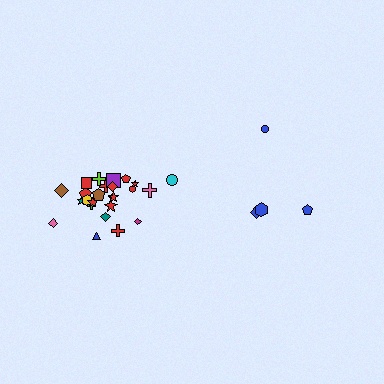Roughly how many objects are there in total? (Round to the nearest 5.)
Roughly 30 objects in total.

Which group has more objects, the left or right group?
The left group.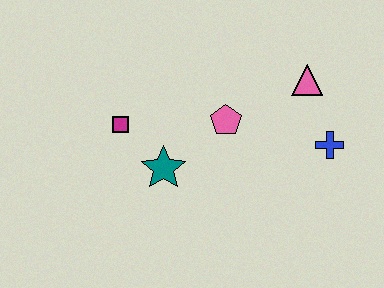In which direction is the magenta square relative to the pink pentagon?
The magenta square is to the left of the pink pentagon.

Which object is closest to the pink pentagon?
The teal star is closest to the pink pentagon.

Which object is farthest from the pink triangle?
The magenta square is farthest from the pink triangle.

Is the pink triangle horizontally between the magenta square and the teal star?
No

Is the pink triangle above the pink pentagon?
Yes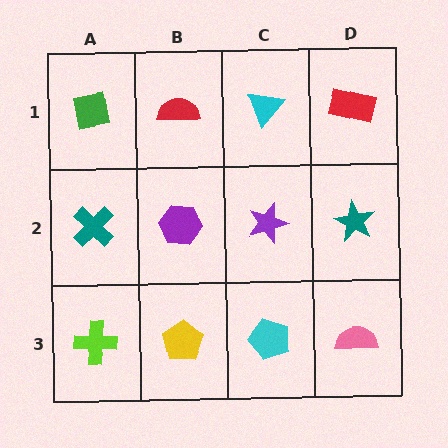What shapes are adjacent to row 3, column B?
A purple hexagon (row 2, column B), a lime cross (row 3, column A), a cyan pentagon (row 3, column C).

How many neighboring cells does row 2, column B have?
4.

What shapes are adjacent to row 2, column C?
A cyan triangle (row 1, column C), a cyan pentagon (row 3, column C), a purple hexagon (row 2, column B), a teal star (row 2, column D).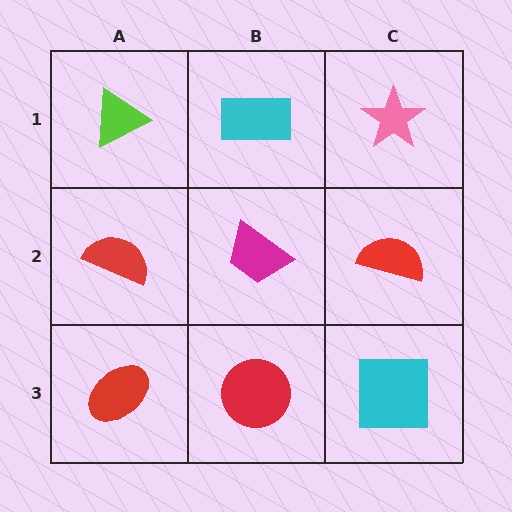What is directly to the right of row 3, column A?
A red circle.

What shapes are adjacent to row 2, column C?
A pink star (row 1, column C), a cyan square (row 3, column C), a magenta trapezoid (row 2, column B).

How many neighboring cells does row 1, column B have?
3.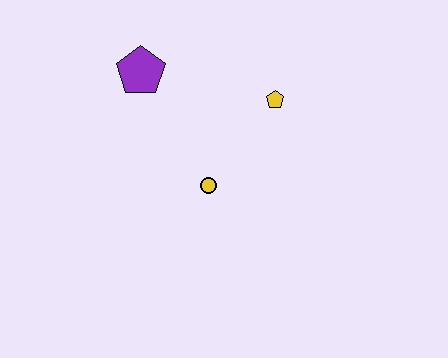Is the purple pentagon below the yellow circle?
No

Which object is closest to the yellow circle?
The yellow pentagon is closest to the yellow circle.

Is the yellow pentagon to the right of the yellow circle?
Yes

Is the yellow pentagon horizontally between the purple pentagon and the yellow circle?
No